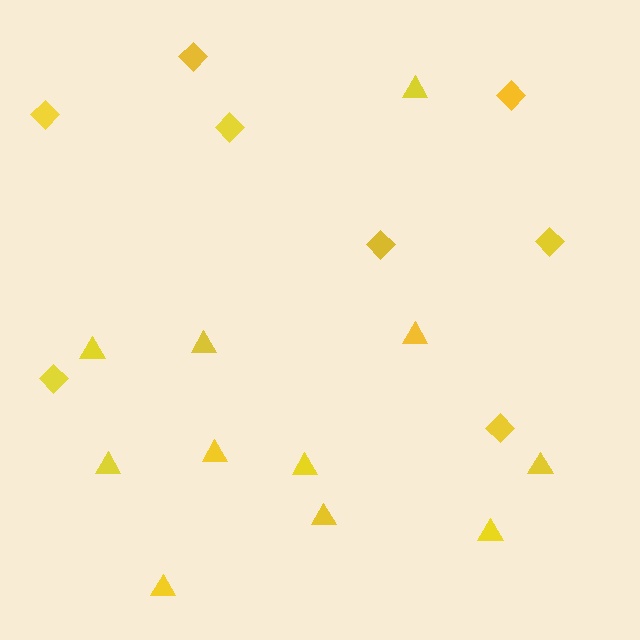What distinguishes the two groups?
There are 2 groups: one group of triangles (11) and one group of diamonds (8).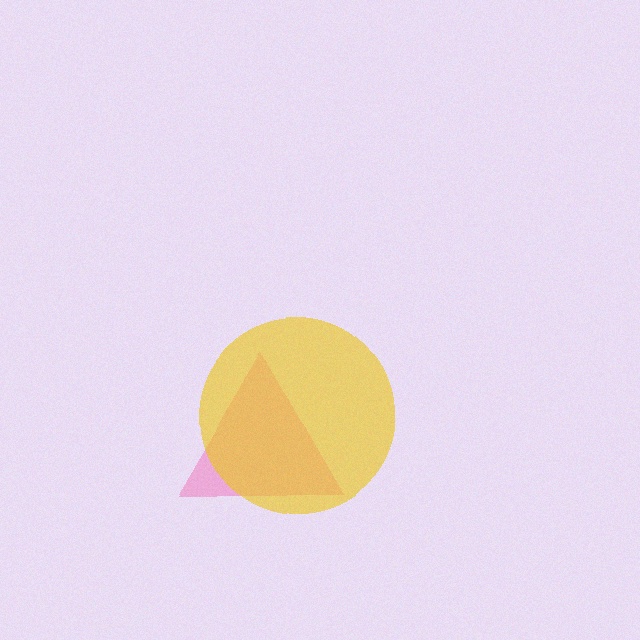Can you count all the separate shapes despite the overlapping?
Yes, there are 2 separate shapes.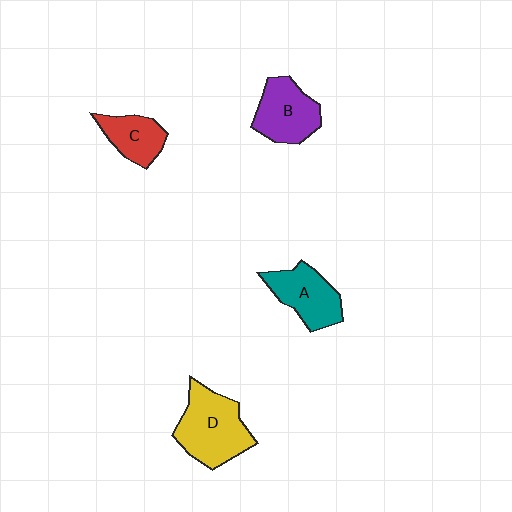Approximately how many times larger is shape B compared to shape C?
Approximately 1.4 times.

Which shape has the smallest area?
Shape C (red).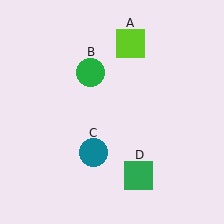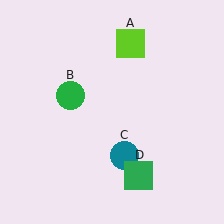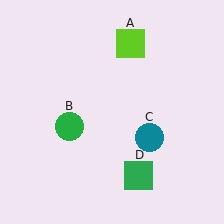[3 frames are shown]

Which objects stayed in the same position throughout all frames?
Lime square (object A) and green square (object D) remained stationary.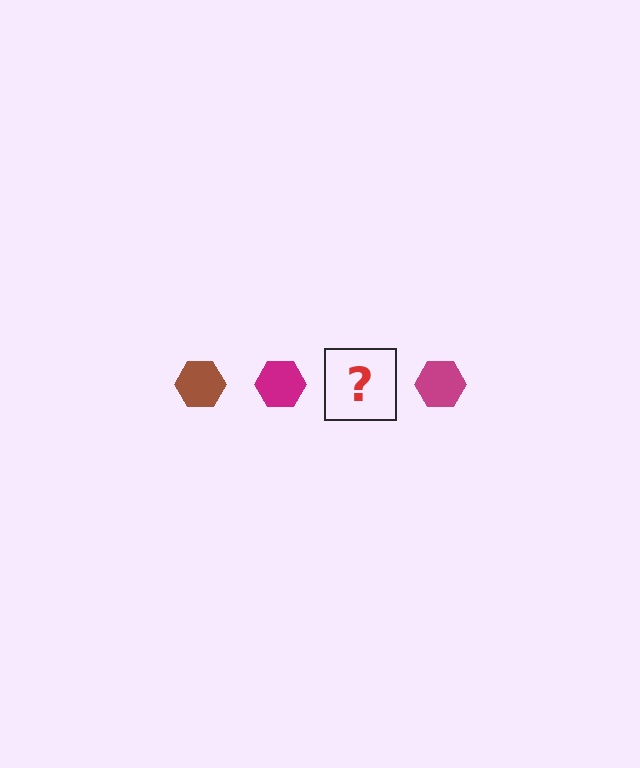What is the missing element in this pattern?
The missing element is a brown hexagon.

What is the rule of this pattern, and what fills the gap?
The rule is that the pattern cycles through brown, magenta hexagons. The gap should be filled with a brown hexagon.